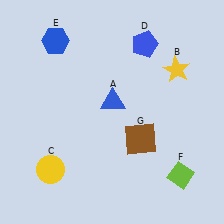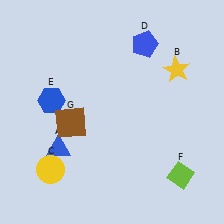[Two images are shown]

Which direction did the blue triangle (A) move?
The blue triangle (A) moved left.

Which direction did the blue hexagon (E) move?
The blue hexagon (E) moved down.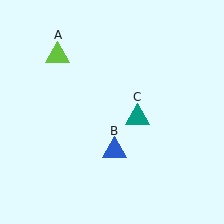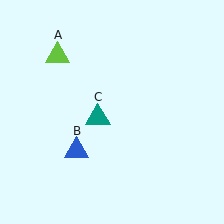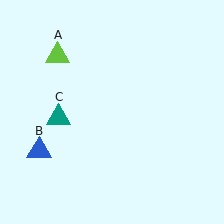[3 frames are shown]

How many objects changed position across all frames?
2 objects changed position: blue triangle (object B), teal triangle (object C).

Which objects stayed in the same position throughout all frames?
Lime triangle (object A) remained stationary.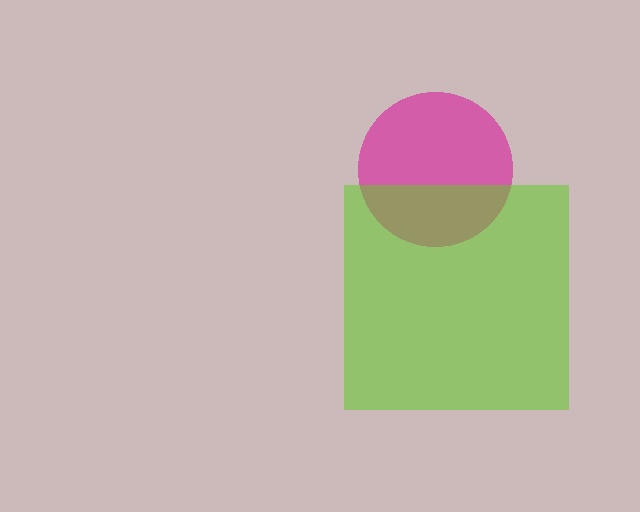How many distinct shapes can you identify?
There are 2 distinct shapes: a magenta circle, a lime square.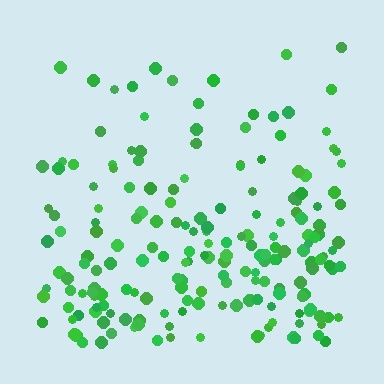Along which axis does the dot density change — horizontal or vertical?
Vertical.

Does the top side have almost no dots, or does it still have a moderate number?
Still a moderate number, just noticeably fewer than the bottom.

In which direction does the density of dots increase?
From top to bottom, with the bottom side densest.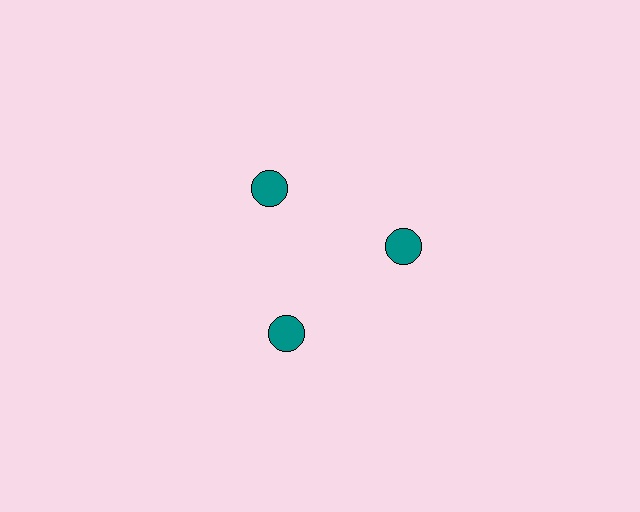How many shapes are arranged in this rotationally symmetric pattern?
There are 3 shapes, arranged in 3 groups of 1.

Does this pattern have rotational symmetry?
Yes, this pattern has 3-fold rotational symmetry. It looks the same after rotating 120 degrees around the center.